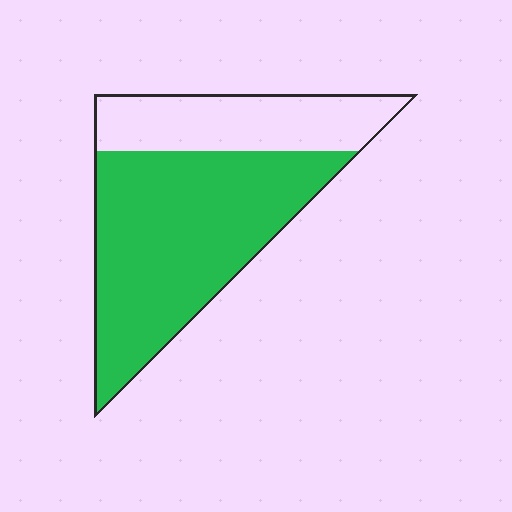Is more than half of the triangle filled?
Yes.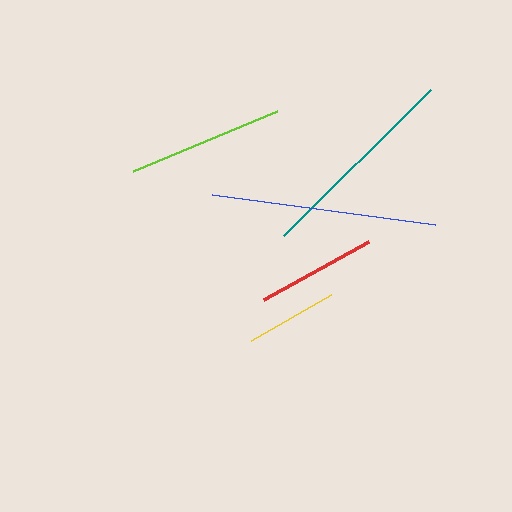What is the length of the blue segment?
The blue segment is approximately 225 pixels long.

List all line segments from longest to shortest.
From longest to shortest: blue, teal, lime, red, yellow.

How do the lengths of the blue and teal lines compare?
The blue and teal lines are approximately the same length.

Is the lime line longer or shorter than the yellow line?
The lime line is longer than the yellow line.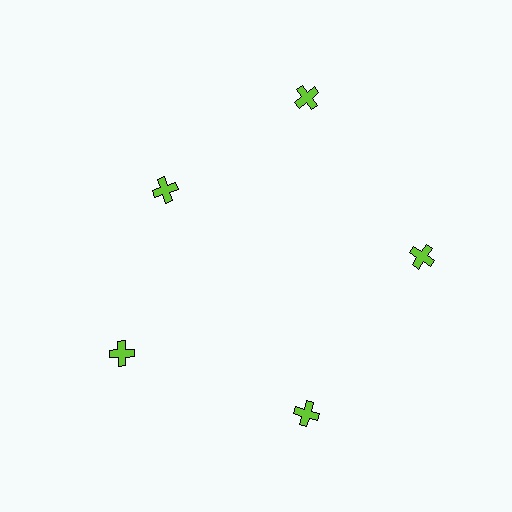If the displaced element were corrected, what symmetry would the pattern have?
It would have 5-fold rotational symmetry — the pattern would map onto itself every 72 degrees.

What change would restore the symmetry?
The symmetry would be restored by moving it outward, back onto the ring so that all 5 crosses sit at equal angles and equal distance from the center.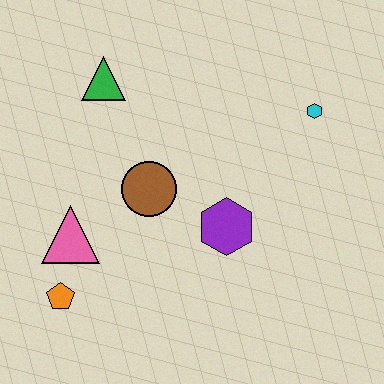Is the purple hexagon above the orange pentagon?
Yes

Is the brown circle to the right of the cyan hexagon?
No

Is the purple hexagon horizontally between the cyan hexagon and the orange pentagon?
Yes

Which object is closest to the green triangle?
The brown circle is closest to the green triangle.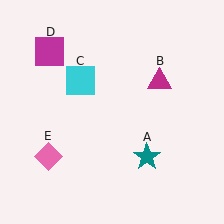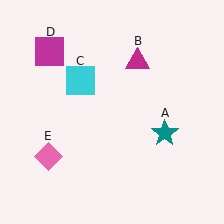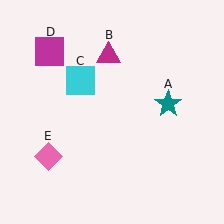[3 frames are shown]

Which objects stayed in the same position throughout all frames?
Cyan square (object C) and magenta square (object D) and pink diamond (object E) remained stationary.